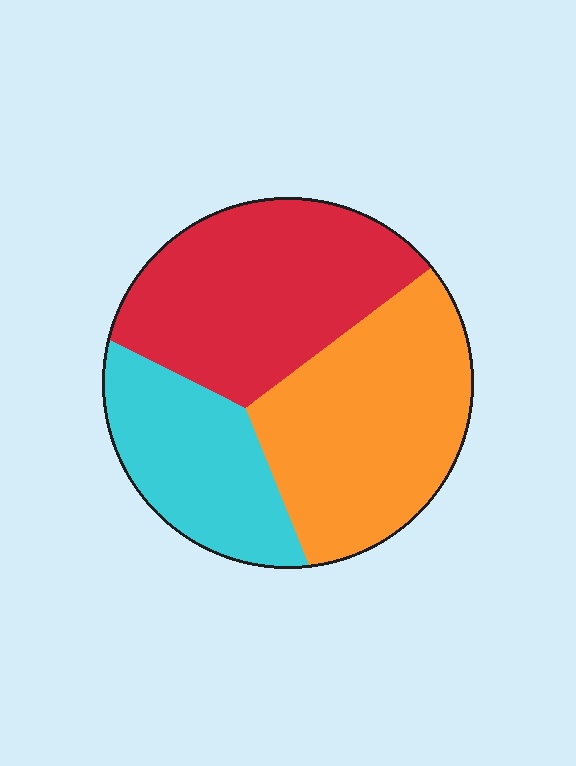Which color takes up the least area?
Cyan, at roughly 25%.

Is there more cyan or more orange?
Orange.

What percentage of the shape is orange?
Orange covers about 40% of the shape.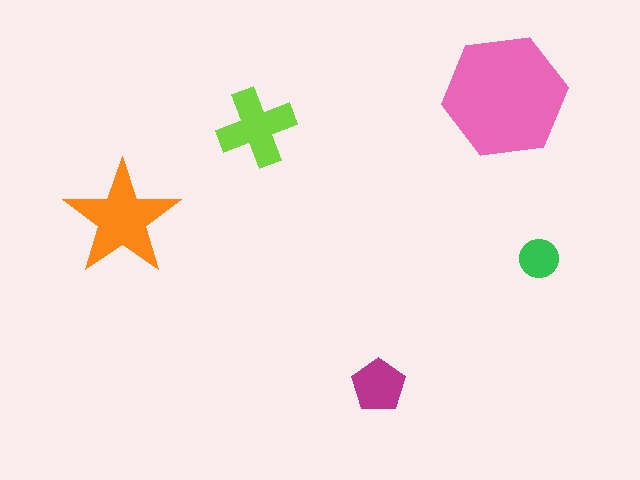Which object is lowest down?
The magenta pentagon is bottommost.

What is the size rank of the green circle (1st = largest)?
5th.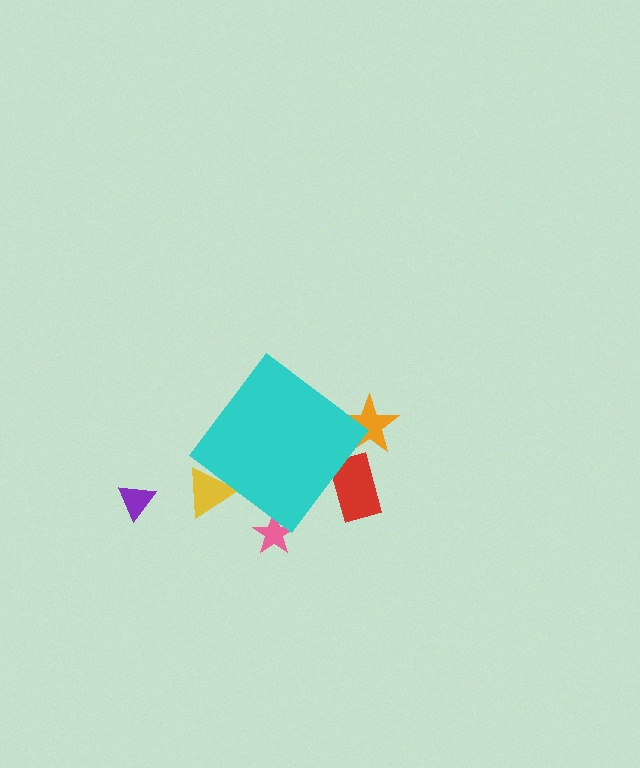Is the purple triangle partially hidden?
No, the purple triangle is fully visible.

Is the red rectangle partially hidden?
Yes, the red rectangle is partially hidden behind the cyan diamond.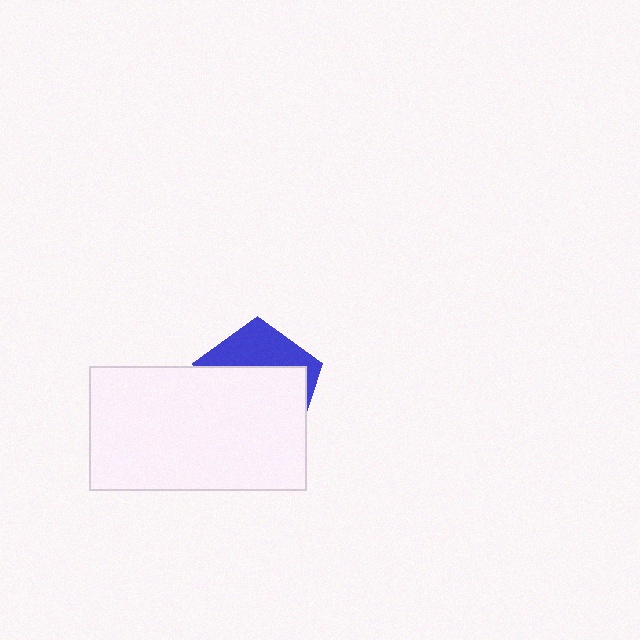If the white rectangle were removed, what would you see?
You would see the complete blue pentagon.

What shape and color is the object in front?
The object in front is a white rectangle.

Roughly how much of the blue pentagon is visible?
A small part of it is visible (roughly 33%).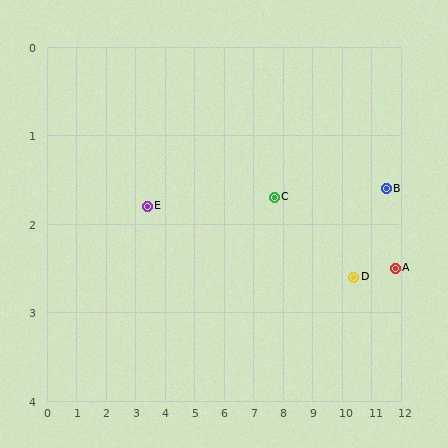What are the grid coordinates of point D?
Point D is at approximately (10.4, 2.6).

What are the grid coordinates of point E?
Point E is at approximately (3.4, 1.8).